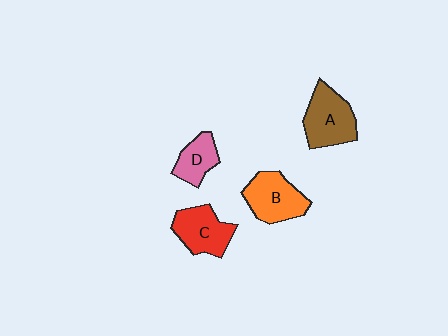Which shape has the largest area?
Shape A (brown).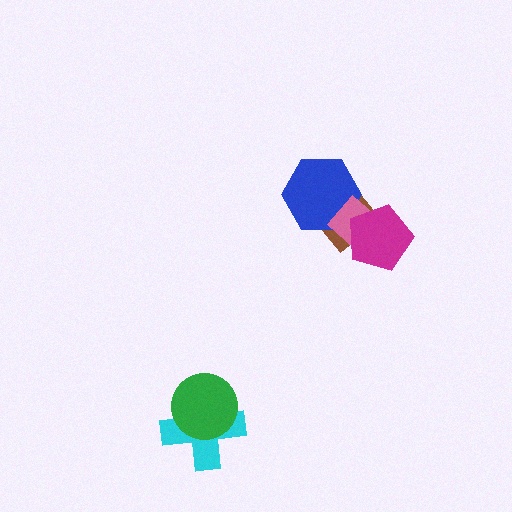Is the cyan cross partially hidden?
Yes, it is partially covered by another shape.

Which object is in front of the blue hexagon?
The pink diamond is in front of the blue hexagon.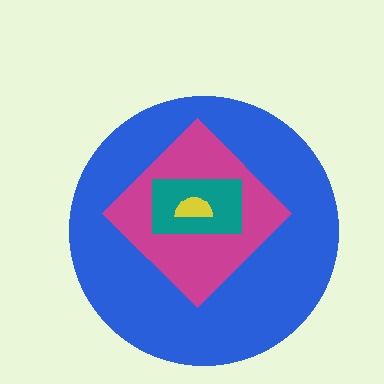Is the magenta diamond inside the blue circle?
Yes.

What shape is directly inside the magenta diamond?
The teal rectangle.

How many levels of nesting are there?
4.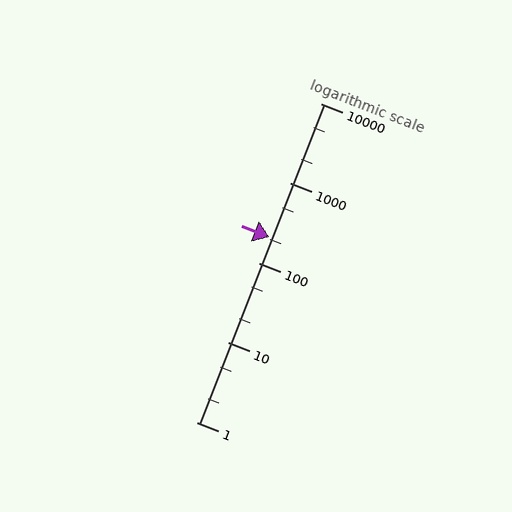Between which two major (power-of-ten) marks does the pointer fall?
The pointer is between 100 and 1000.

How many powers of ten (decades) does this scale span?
The scale spans 4 decades, from 1 to 10000.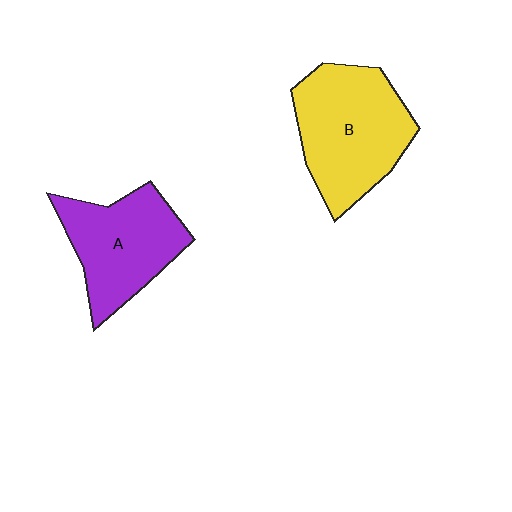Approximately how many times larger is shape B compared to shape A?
Approximately 1.2 times.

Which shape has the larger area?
Shape B (yellow).